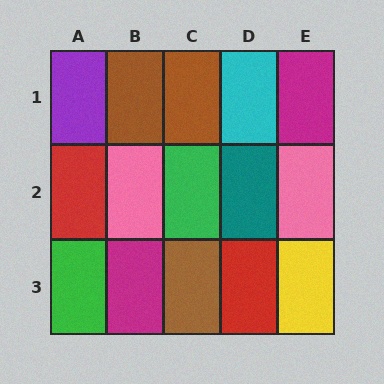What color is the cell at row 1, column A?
Purple.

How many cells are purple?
1 cell is purple.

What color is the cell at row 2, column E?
Pink.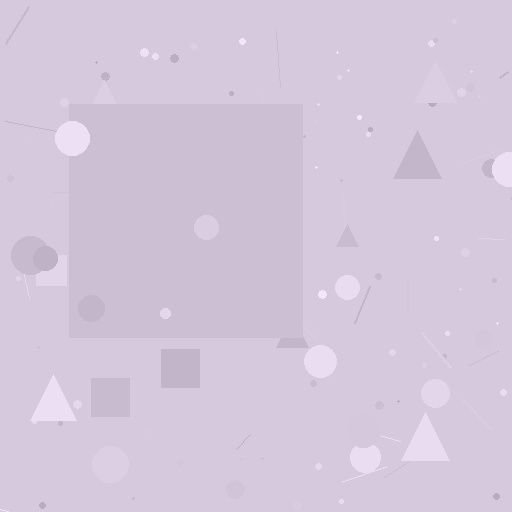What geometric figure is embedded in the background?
A square is embedded in the background.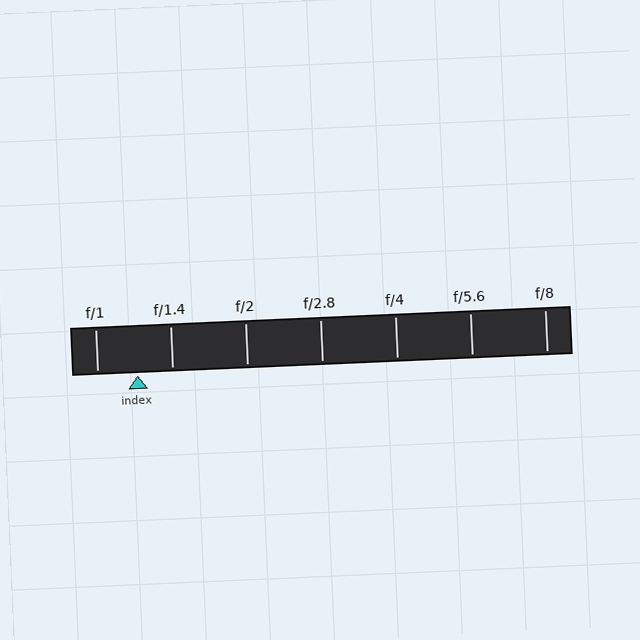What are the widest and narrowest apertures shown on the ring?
The widest aperture shown is f/1 and the narrowest is f/8.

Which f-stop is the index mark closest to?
The index mark is closest to f/1.4.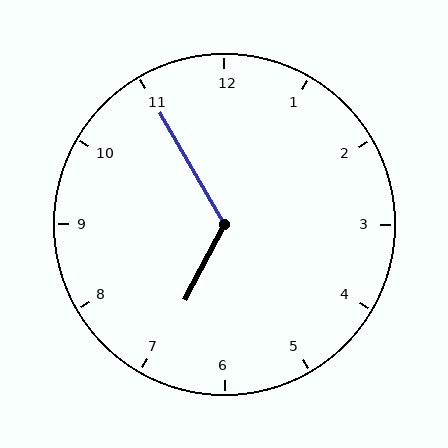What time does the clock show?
6:55.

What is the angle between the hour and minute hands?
Approximately 122 degrees.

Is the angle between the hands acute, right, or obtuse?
It is obtuse.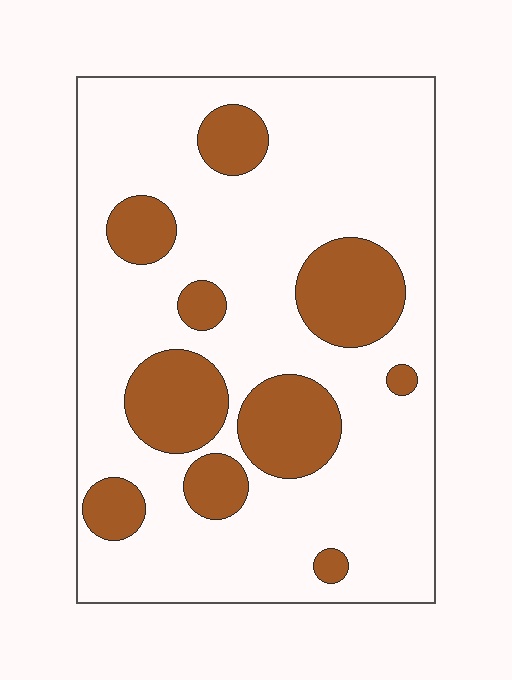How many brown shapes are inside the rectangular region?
10.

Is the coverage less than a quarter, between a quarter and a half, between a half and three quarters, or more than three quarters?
Less than a quarter.